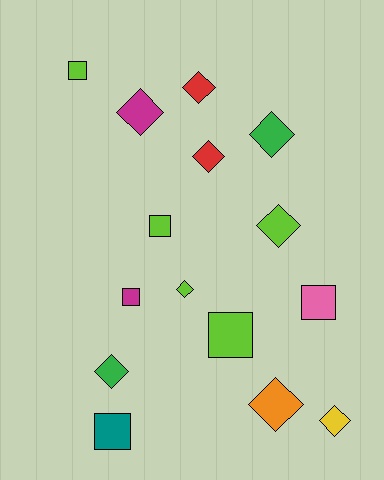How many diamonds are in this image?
There are 9 diamonds.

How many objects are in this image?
There are 15 objects.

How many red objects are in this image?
There are 2 red objects.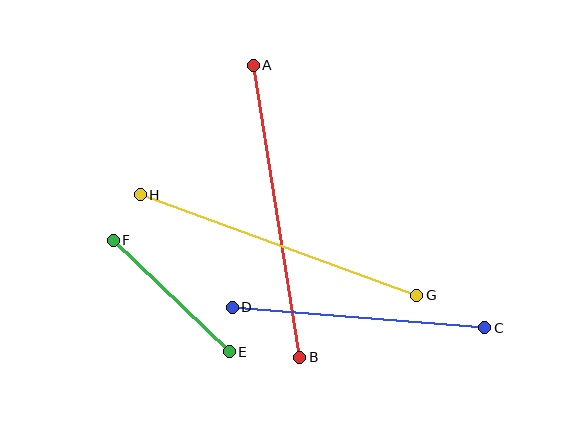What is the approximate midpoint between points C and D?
The midpoint is at approximately (359, 318) pixels.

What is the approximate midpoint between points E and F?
The midpoint is at approximately (171, 296) pixels.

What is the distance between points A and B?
The distance is approximately 296 pixels.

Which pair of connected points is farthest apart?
Points A and B are farthest apart.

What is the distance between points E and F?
The distance is approximately 161 pixels.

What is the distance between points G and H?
The distance is approximately 294 pixels.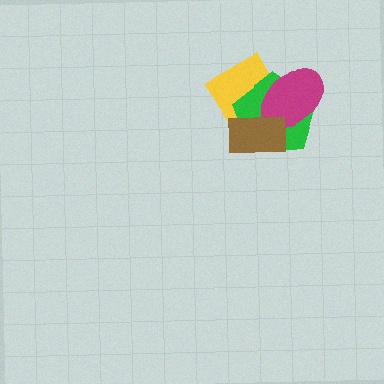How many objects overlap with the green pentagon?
3 objects overlap with the green pentagon.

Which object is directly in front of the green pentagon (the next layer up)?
The magenta ellipse is directly in front of the green pentagon.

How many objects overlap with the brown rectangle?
3 objects overlap with the brown rectangle.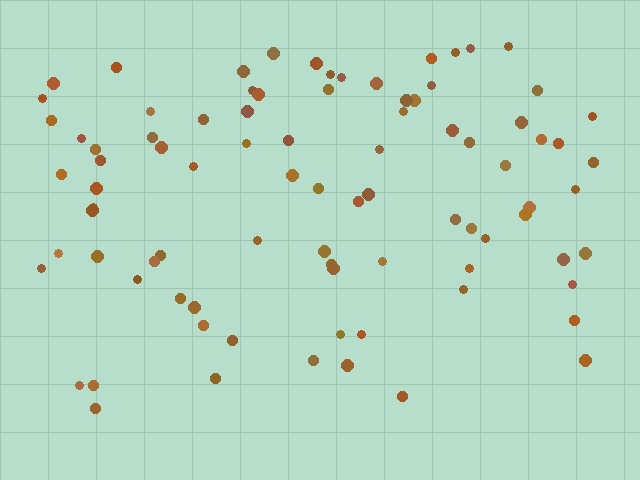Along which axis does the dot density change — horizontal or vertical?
Vertical.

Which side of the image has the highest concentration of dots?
The top.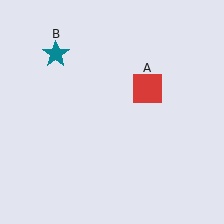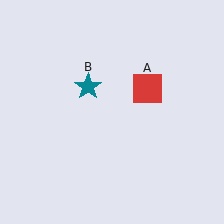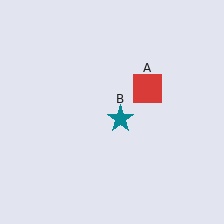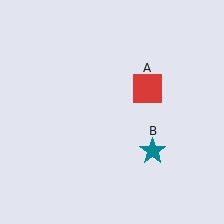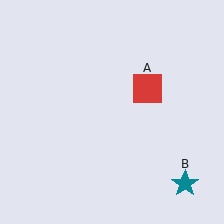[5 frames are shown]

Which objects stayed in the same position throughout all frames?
Red square (object A) remained stationary.